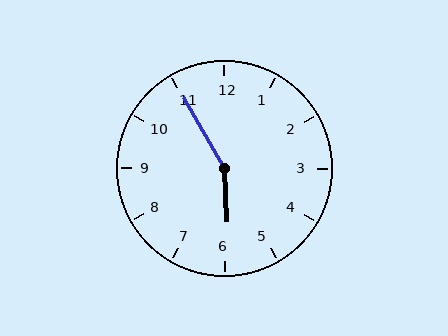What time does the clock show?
5:55.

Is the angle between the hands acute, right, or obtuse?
It is obtuse.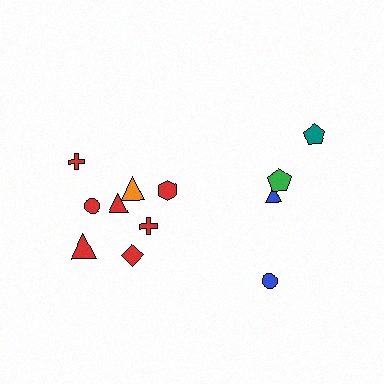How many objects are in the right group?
There are 4 objects.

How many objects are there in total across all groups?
There are 12 objects.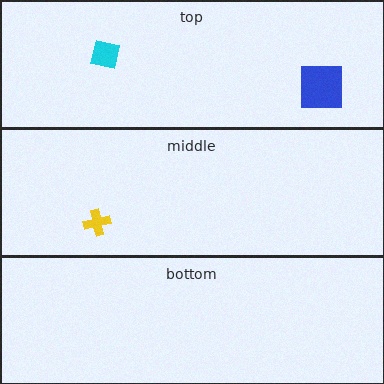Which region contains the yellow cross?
The middle region.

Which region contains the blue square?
The top region.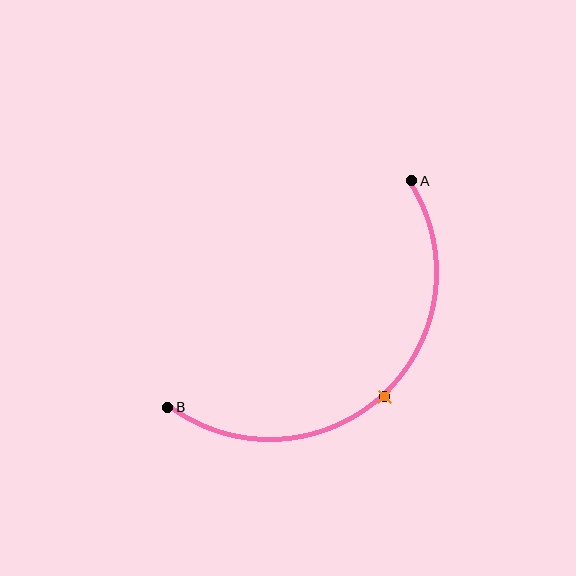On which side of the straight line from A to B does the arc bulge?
The arc bulges below and to the right of the straight line connecting A and B.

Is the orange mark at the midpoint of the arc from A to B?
Yes. The orange mark lies on the arc at equal arc-length from both A and B — it is the arc midpoint.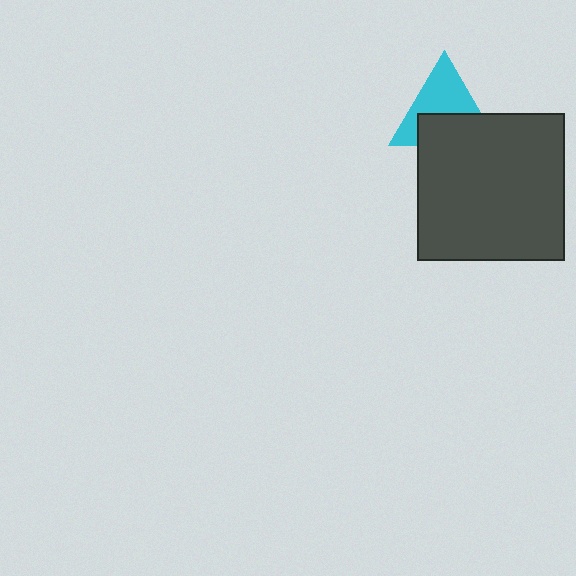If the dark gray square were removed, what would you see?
You would see the complete cyan triangle.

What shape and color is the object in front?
The object in front is a dark gray square.